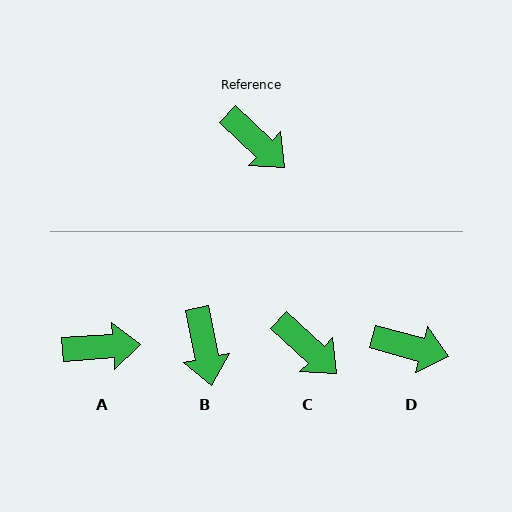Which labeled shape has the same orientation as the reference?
C.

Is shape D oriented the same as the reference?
No, it is off by about 28 degrees.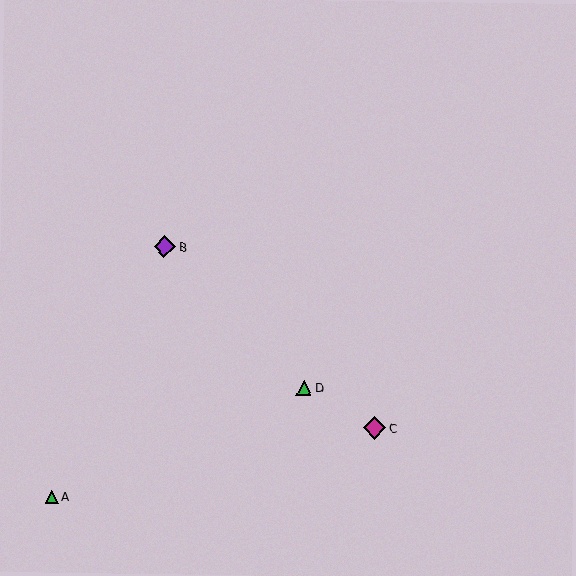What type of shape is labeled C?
Shape C is a magenta diamond.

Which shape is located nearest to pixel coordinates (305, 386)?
The green triangle (labeled D) at (304, 388) is nearest to that location.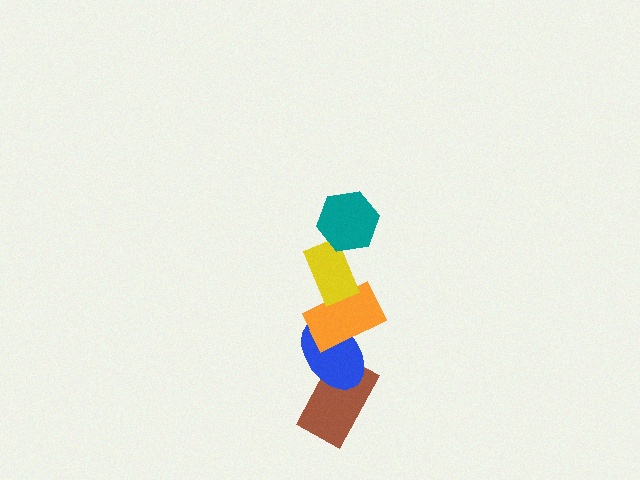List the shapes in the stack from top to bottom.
From top to bottom: the teal hexagon, the yellow rectangle, the orange rectangle, the blue ellipse, the brown rectangle.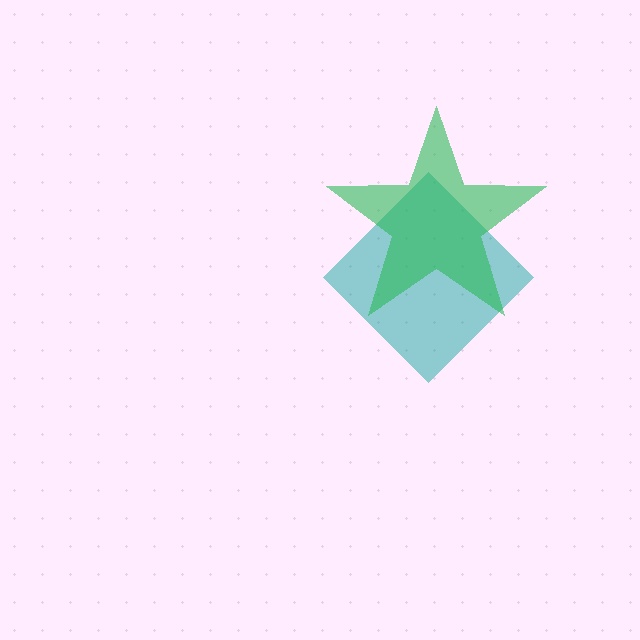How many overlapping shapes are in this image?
There are 2 overlapping shapes in the image.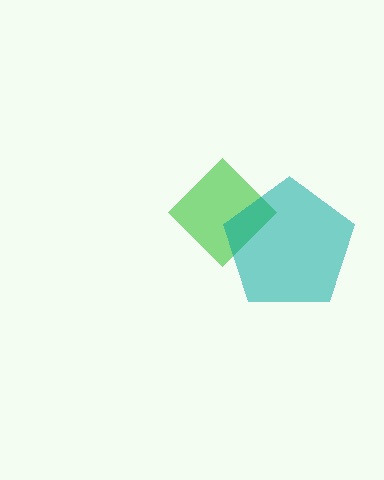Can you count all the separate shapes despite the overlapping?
Yes, there are 2 separate shapes.